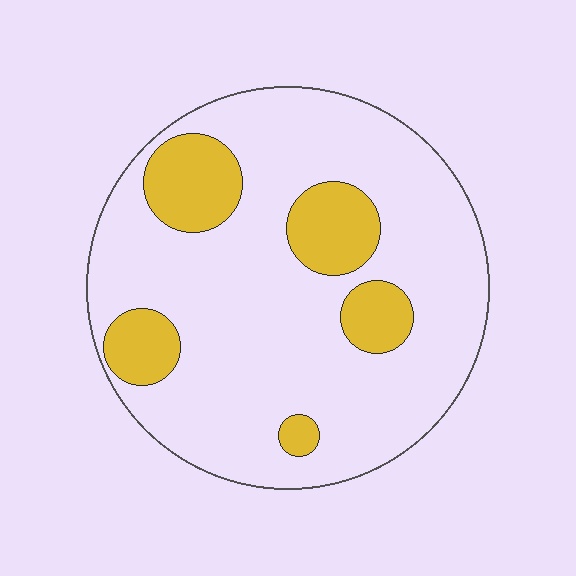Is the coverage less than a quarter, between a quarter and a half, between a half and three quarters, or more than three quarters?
Less than a quarter.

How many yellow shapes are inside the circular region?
5.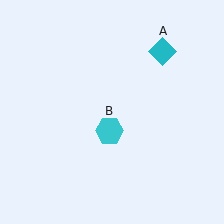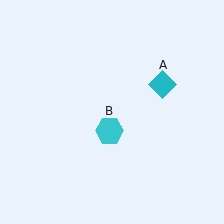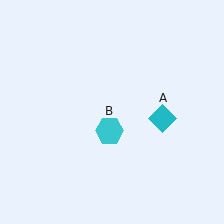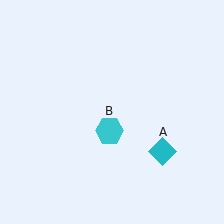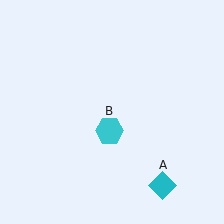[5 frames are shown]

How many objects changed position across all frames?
1 object changed position: cyan diamond (object A).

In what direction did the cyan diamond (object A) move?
The cyan diamond (object A) moved down.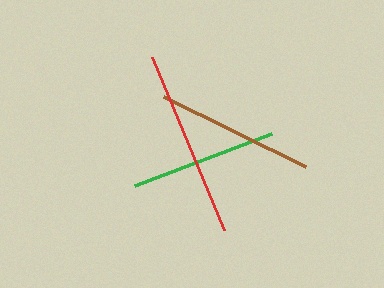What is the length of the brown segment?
The brown segment is approximately 158 pixels long.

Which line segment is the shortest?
The green line is the shortest at approximately 146 pixels.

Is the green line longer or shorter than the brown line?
The brown line is longer than the green line.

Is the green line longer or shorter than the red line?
The red line is longer than the green line.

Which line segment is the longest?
The red line is the longest at approximately 187 pixels.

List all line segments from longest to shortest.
From longest to shortest: red, brown, green.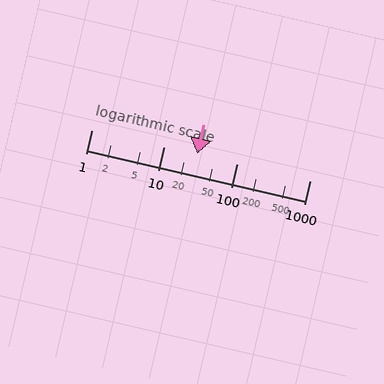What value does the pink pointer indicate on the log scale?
The pointer indicates approximately 28.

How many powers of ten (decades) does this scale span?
The scale spans 3 decades, from 1 to 1000.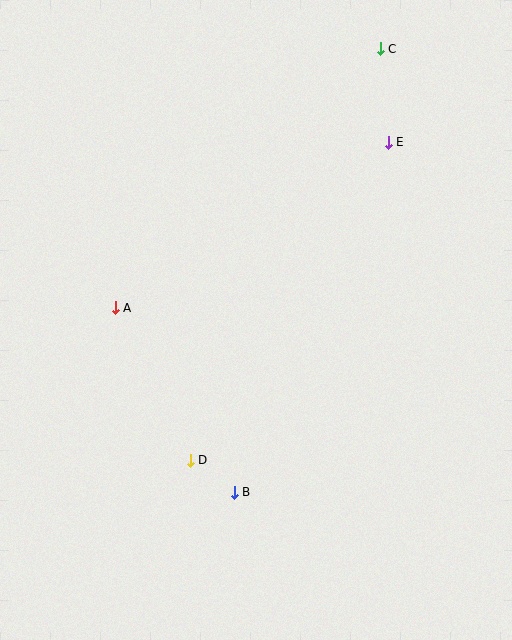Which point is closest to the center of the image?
Point A at (115, 308) is closest to the center.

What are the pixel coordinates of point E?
Point E is at (388, 142).